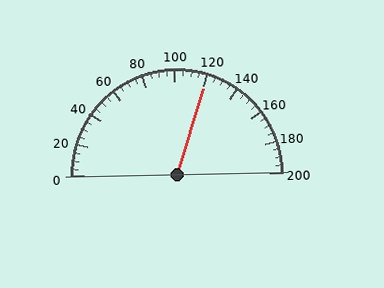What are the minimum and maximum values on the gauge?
The gauge ranges from 0 to 200.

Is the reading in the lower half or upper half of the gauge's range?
The reading is in the upper half of the range (0 to 200).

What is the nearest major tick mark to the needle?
The nearest major tick mark is 120.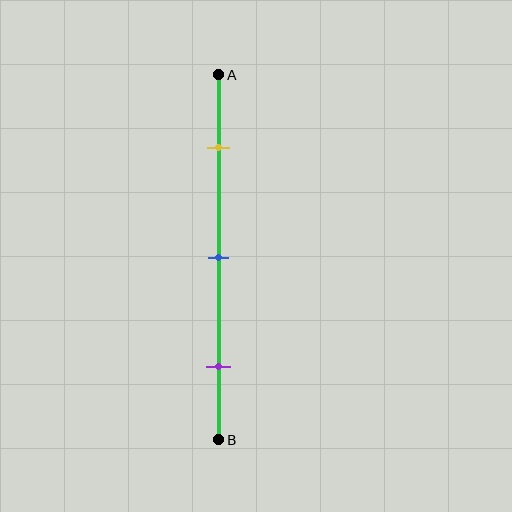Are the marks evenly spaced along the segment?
Yes, the marks are approximately evenly spaced.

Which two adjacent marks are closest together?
The yellow and blue marks are the closest adjacent pair.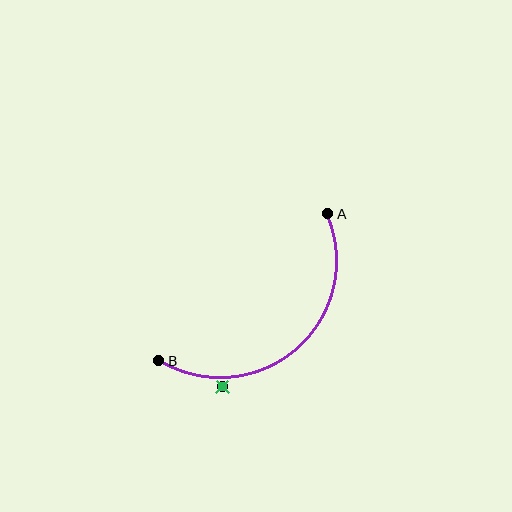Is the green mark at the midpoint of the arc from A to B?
No — the green mark does not lie on the arc at all. It sits slightly outside the curve.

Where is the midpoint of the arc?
The arc midpoint is the point on the curve farthest from the straight line joining A and B. It sits below and to the right of that line.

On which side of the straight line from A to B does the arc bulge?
The arc bulges below and to the right of the straight line connecting A and B.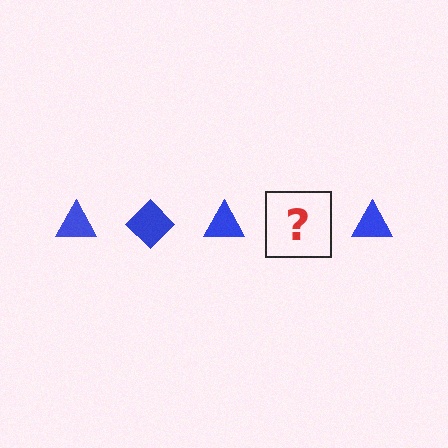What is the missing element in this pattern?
The missing element is a blue diamond.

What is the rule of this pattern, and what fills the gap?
The rule is that the pattern cycles through triangle, diamond shapes in blue. The gap should be filled with a blue diamond.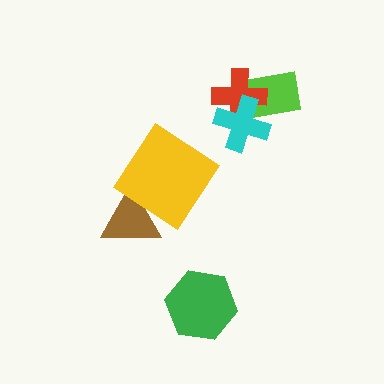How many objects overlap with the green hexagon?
0 objects overlap with the green hexagon.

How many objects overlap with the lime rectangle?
2 objects overlap with the lime rectangle.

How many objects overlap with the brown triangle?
1 object overlaps with the brown triangle.